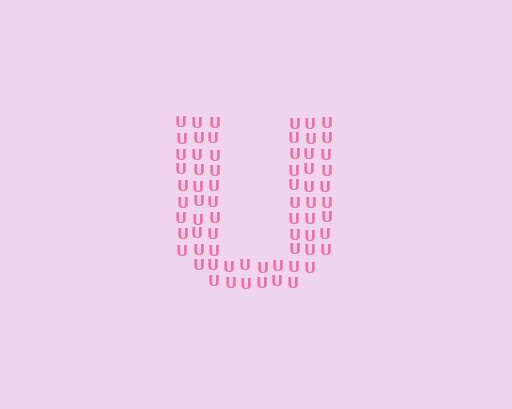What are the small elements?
The small elements are letter U's.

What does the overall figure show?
The overall figure shows the letter U.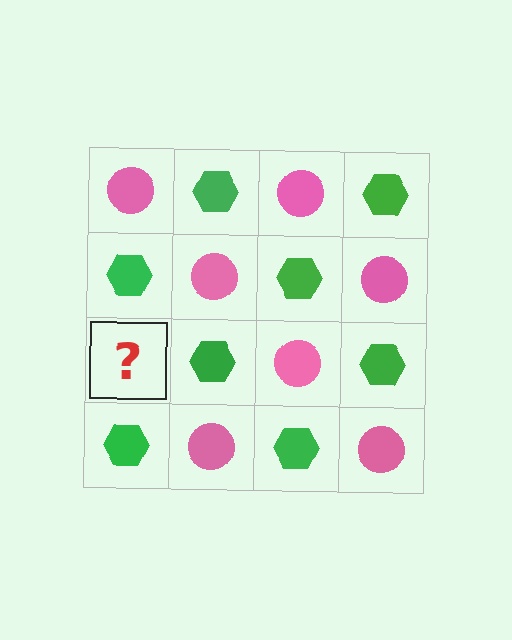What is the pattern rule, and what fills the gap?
The rule is that it alternates pink circle and green hexagon in a checkerboard pattern. The gap should be filled with a pink circle.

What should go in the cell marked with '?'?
The missing cell should contain a pink circle.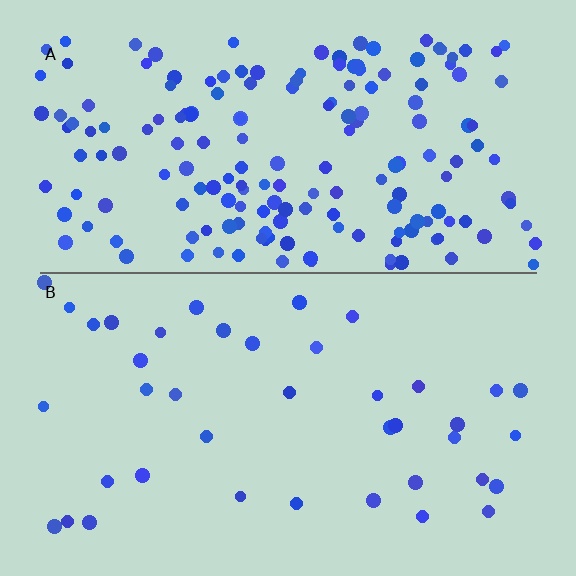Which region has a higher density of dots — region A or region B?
A (the top).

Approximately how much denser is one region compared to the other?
Approximately 4.5× — region A over region B.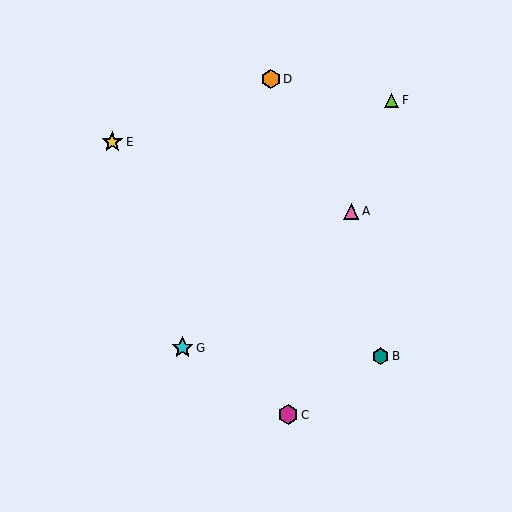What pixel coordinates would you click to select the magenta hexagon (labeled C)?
Click at (288, 415) to select the magenta hexagon C.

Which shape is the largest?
The cyan star (labeled G) is the largest.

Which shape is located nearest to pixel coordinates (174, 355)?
The cyan star (labeled G) at (183, 348) is nearest to that location.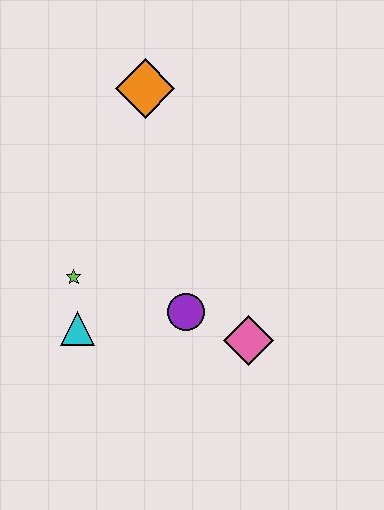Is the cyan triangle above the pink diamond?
Yes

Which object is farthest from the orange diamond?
The pink diamond is farthest from the orange diamond.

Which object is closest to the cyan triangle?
The lime star is closest to the cyan triangle.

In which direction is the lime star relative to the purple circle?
The lime star is to the left of the purple circle.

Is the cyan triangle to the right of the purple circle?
No